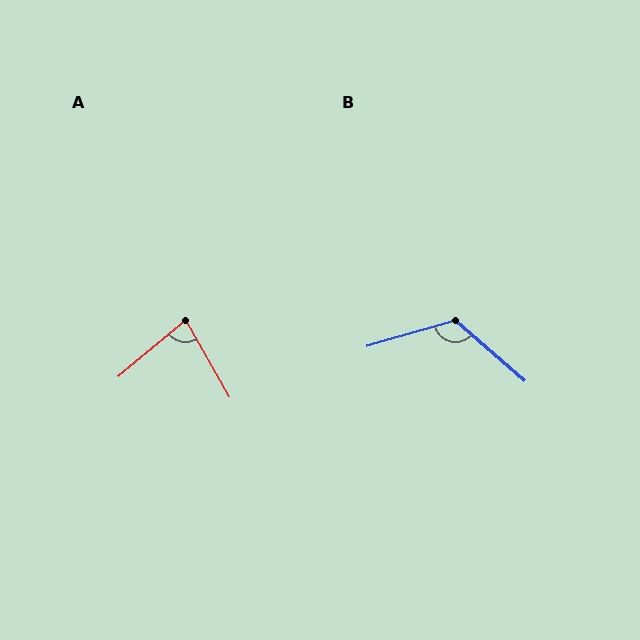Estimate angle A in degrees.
Approximately 80 degrees.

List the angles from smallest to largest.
A (80°), B (123°).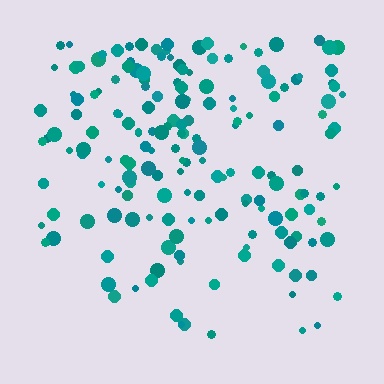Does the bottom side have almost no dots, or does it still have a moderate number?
Still a moderate number, just noticeably fewer than the top.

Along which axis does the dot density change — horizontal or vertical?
Vertical.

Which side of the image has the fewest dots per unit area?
The bottom.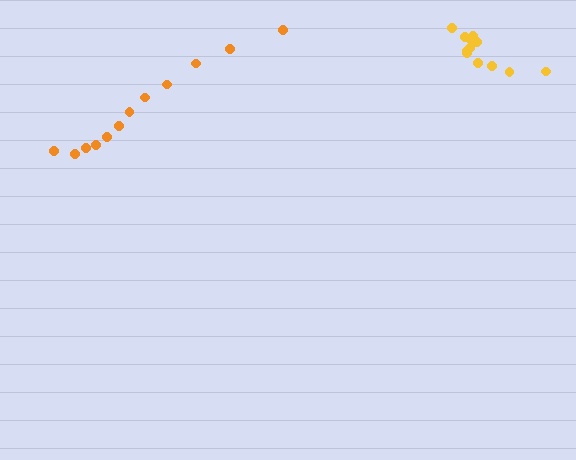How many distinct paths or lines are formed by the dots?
There are 2 distinct paths.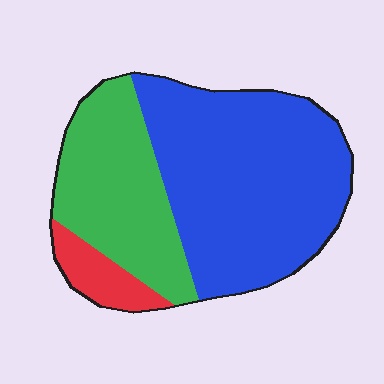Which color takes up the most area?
Blue, at roughly 60%.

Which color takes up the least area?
Red, at roughly 10%.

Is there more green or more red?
Green.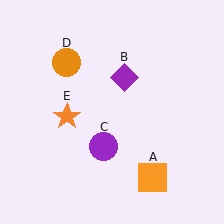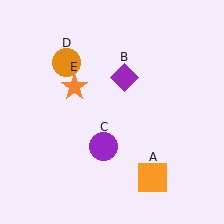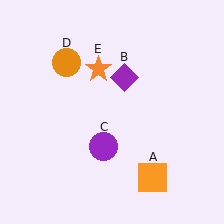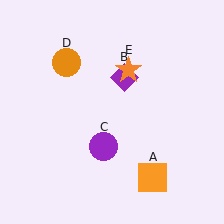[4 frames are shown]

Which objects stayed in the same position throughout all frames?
Orange square (object A) and purple diamond (object B) and purple circle (object C) and orange circle (object D) remained stationary.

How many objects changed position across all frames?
1 object changed position: orange star (object E).